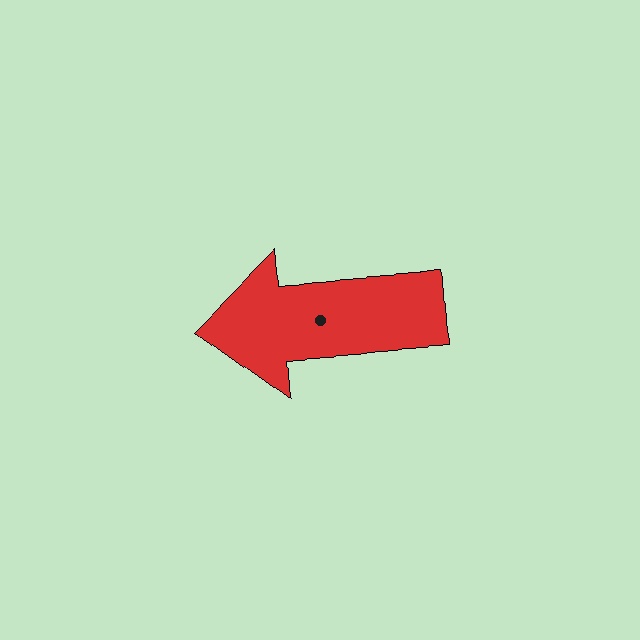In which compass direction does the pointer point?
West.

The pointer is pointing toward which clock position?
Roughly 9 o'clock.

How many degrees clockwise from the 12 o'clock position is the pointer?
Approximately 266 degrees.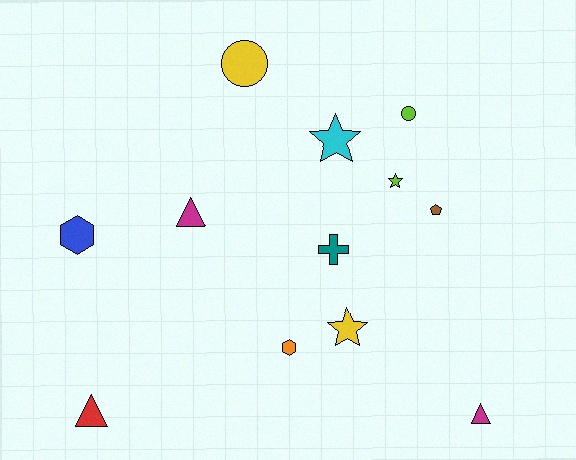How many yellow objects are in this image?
There are 2 yellow objects.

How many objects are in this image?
There are 12 objects.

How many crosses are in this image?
There is 1 cross.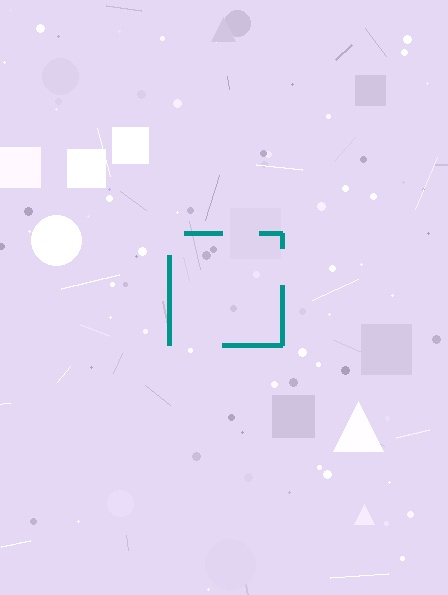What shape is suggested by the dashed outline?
The dashed outline suggests a square.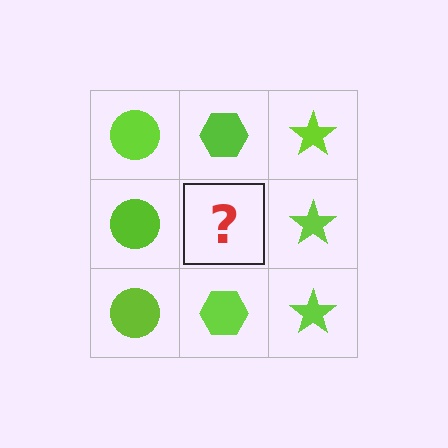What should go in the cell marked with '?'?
The missing cell should contain a lime hexagon.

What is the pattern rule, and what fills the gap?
The rule is that each column has a consistent shape. The gap should be filled with a lime hexagon.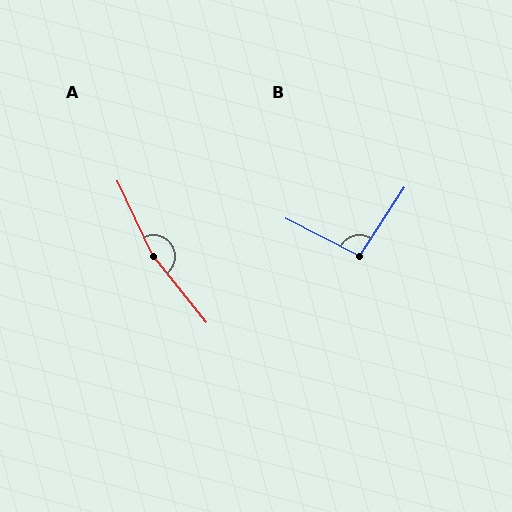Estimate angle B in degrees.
Approximately 97 degrees.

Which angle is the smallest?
B, at approximately 97 degrees.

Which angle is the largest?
A, at approximately 166 degrees.